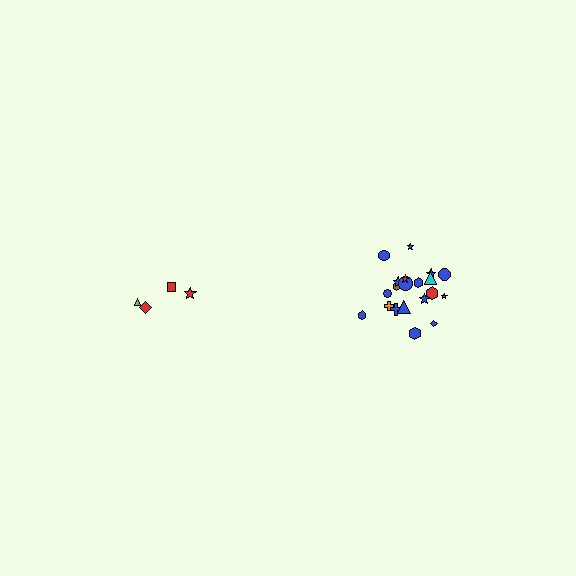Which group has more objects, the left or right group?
The right group.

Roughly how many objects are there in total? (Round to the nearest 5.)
Roughly 25 objects in total.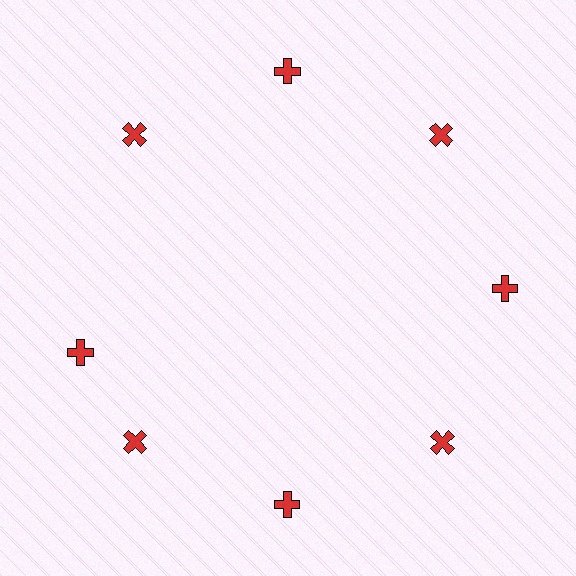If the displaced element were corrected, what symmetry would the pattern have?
It would have 8-fold rotational symmetry — the pattern would map onto itself every 45 degrees.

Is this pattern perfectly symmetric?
No. The 8 red crosses are arranged in a ring, but one element near the 9 o'clock position is rotated out of alignment along the ring, breaking the 8-fold rotational symmetry.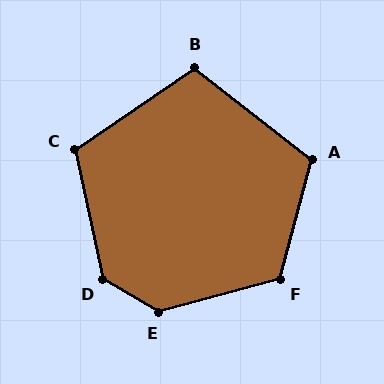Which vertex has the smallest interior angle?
B, at approximately 108 degrees.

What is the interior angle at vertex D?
Approximately 133 degrees (obtuse).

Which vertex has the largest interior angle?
E, at approximately 135 degrees.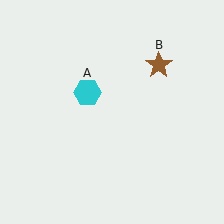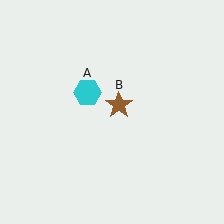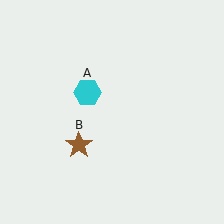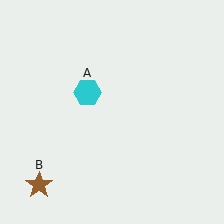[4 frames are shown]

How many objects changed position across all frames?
1 object changed position: brown star (object B).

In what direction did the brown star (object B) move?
The brown star (object B) moved down and to the left.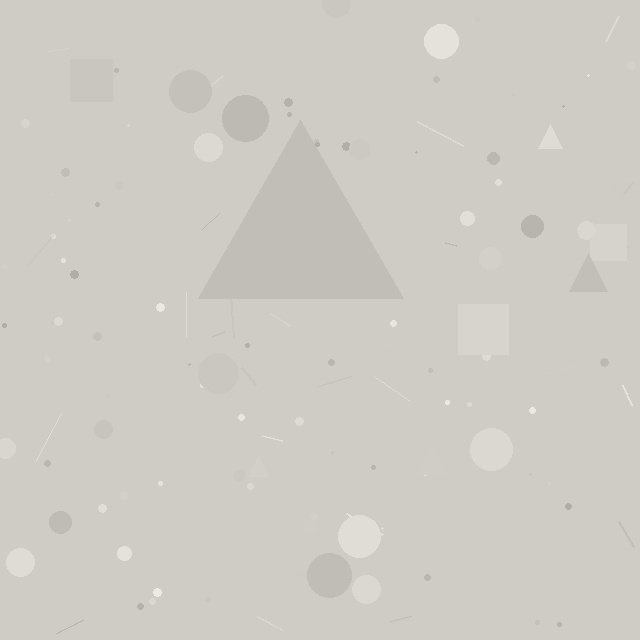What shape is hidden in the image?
A triangle is hidden in the image.